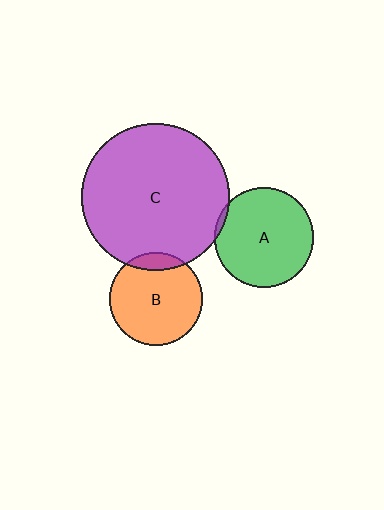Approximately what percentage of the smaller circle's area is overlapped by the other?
Approximately 5%.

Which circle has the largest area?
Circle C (purple).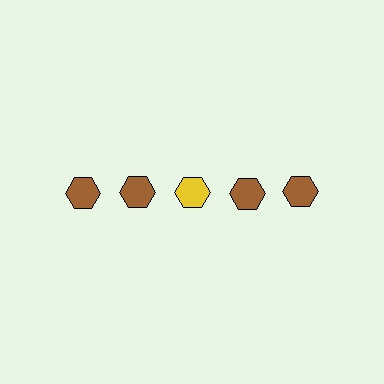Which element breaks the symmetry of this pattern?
The yellow hexagon in the top row, center column breaks the symmetry. All other shapes are brown hexagons.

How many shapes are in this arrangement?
There are 5 shapes arranged in a grid pattern.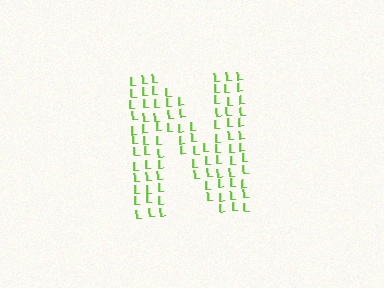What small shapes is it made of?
It is made of small letter L's.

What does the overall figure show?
The overall figure shows the letter N.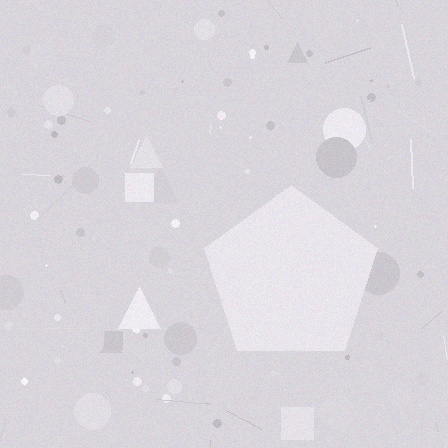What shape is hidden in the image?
A pentagon is hidden in the image.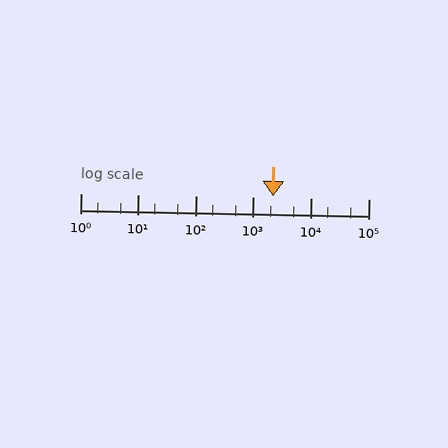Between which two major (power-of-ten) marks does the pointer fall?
The pointer is between 1000 and 10000.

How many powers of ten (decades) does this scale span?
The scale spans 5 decades, from 1 to 100000.